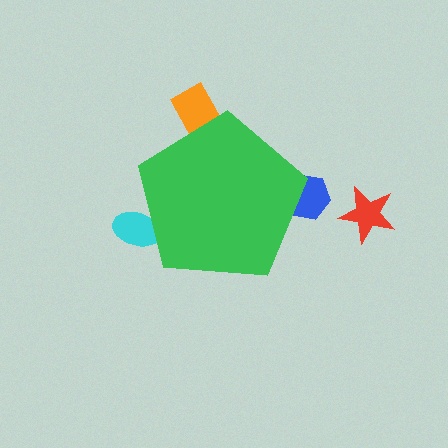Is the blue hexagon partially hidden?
Yes, the blue hexagon is partially hidden behind the green pentagon.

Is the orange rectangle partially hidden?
Yes, the orange rectangle is partially hidden behind the green pentagon.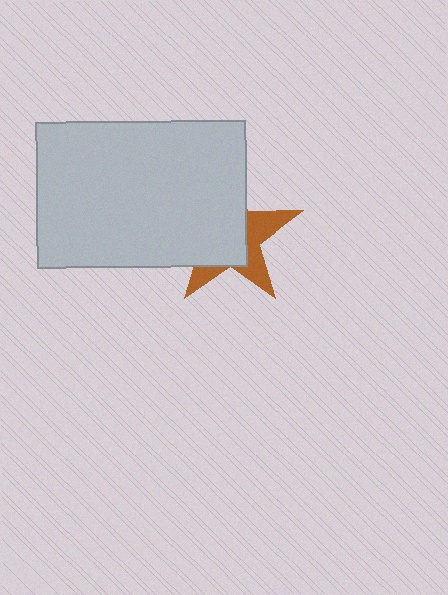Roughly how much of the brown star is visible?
A small part of it is visible (roughly 37%).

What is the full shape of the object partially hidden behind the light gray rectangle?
The partially hidden object is a brown star.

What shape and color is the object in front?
The object in front is a light gray rectangle.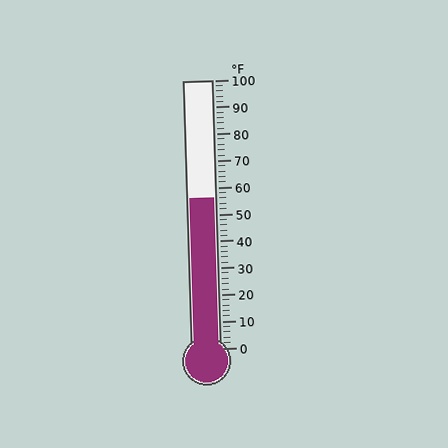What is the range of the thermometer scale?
The thermometer scale ranges from 0°F to 100°F.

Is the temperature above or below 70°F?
The temperature is below 70°F.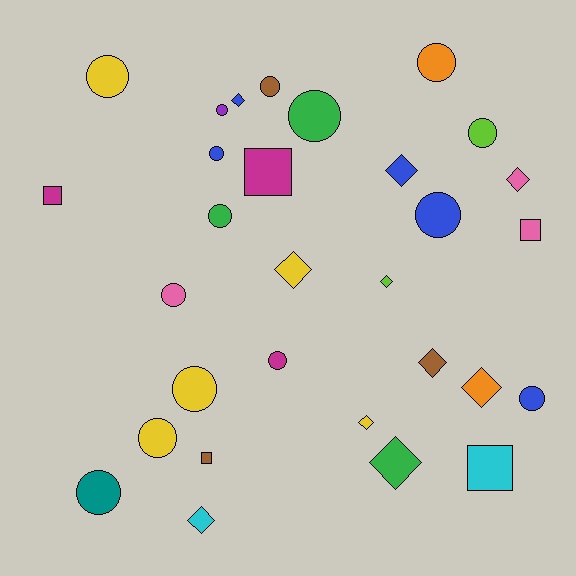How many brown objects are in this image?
There are 3 brown objects.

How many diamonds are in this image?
There are 10 diamonds.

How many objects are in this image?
There are 30 objects.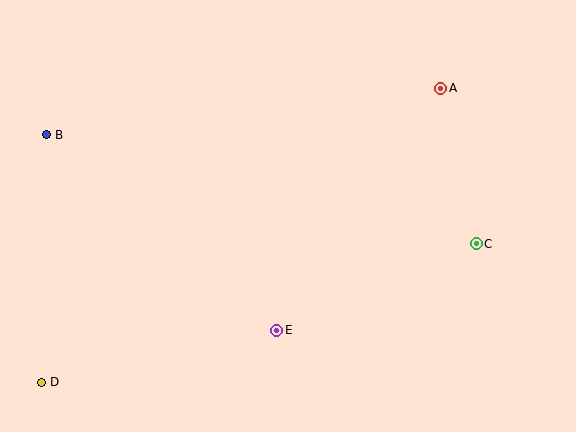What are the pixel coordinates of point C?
Point C is at (476, 244).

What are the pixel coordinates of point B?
Point B is at (47, 135).